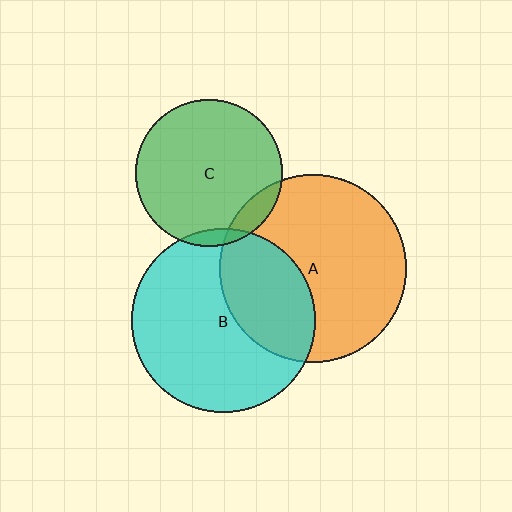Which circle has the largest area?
Circle A (orange).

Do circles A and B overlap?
Yes.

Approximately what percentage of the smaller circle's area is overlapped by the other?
Approximately 35%.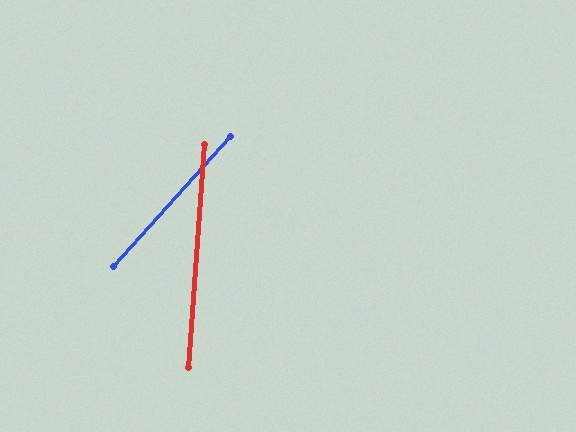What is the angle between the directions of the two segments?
Approximately 38 degrees.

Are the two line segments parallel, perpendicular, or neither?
Neither parallel nor perpendicular — they differ by about 38°.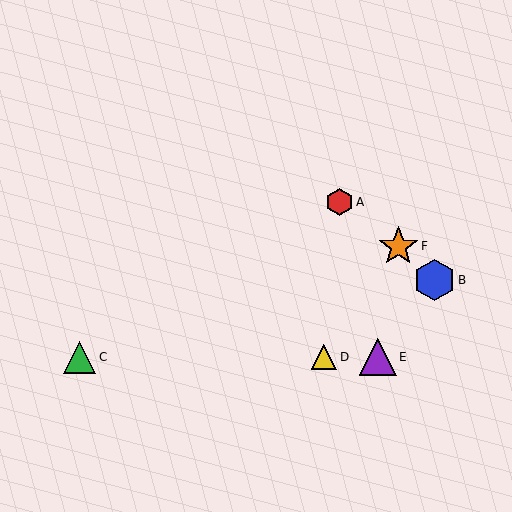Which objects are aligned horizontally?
Objects C, D, E are aligned horizontally.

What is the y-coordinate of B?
Object B is at y≈280.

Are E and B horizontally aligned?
No, E is at y≈357 and B is at y≈280.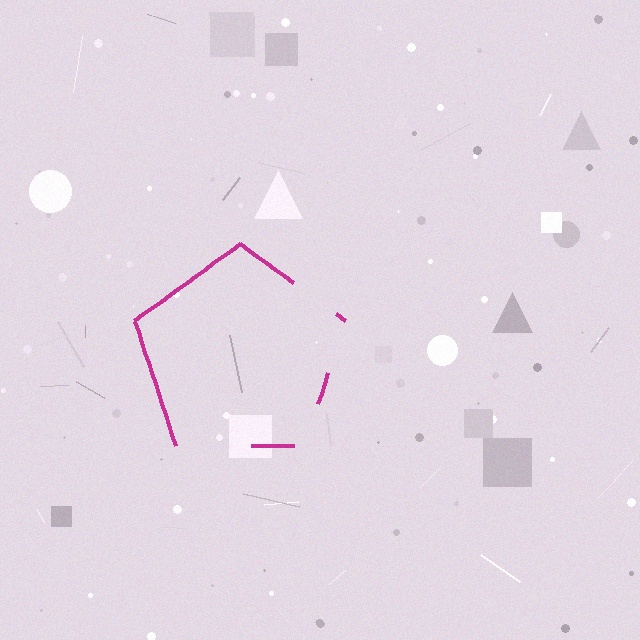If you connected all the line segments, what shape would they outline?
They would outline a pentagon.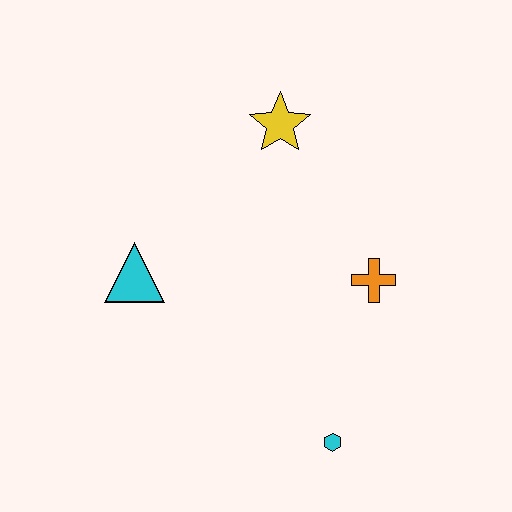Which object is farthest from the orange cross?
The cyan triangle is farthest from the orange cross.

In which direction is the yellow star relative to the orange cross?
The yellow star is above the orange cross.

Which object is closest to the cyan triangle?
The yellow star is closest to the cyan triangle.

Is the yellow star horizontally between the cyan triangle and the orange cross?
Yes